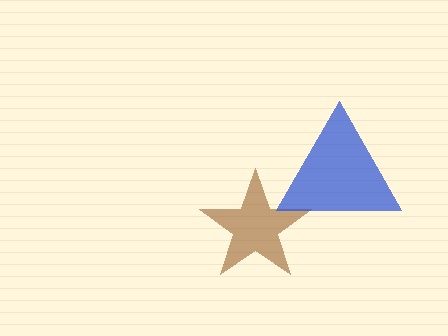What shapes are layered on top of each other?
The layered shapes are: a brown star, a blue triangle.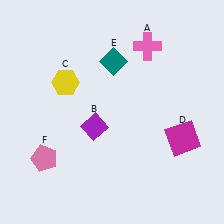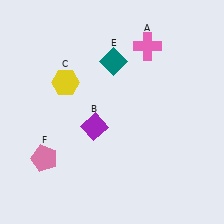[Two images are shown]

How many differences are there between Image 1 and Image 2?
There is 1 difference between the two images.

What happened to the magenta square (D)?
The magenta square (D) was removed in Image 2. It was in the bottom-right area of Image 1.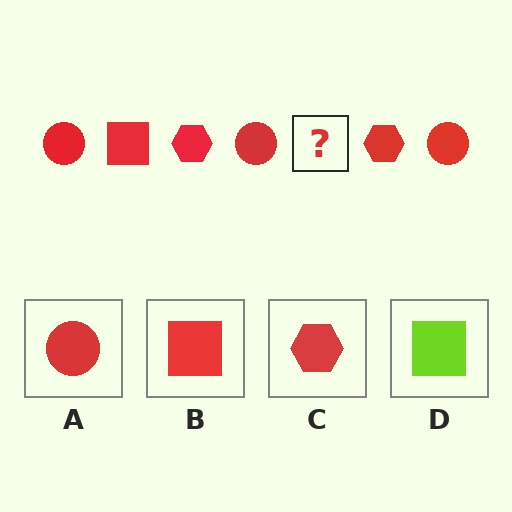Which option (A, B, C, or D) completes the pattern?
B.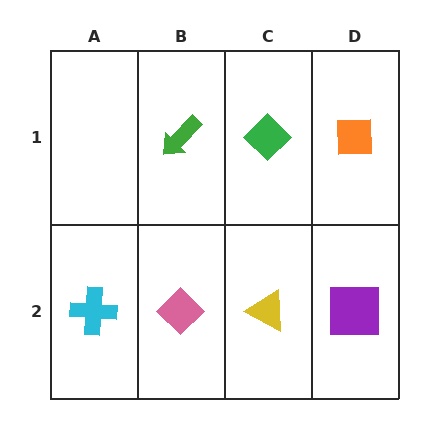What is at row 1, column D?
An orange square.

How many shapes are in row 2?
4 shapes.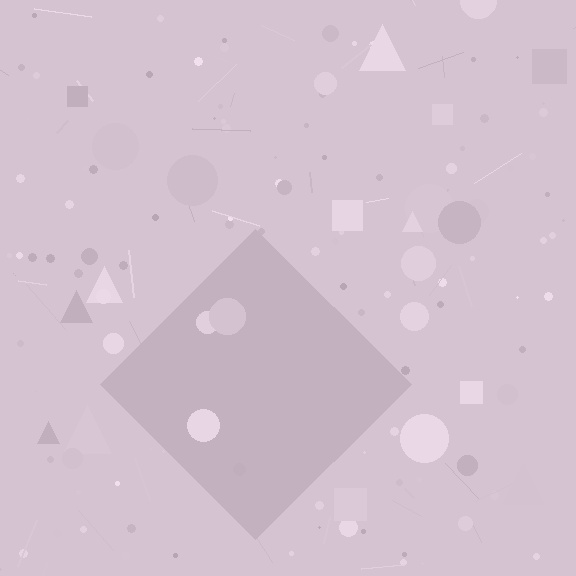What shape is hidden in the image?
A diamond is hidden in the image.